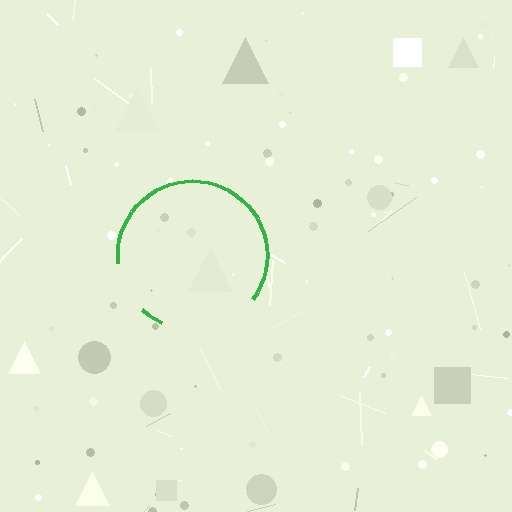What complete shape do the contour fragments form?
The contour fragments form a circle.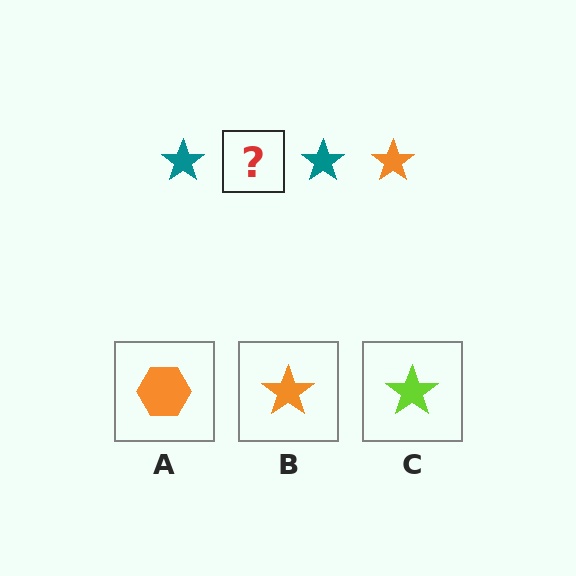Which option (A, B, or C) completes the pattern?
B.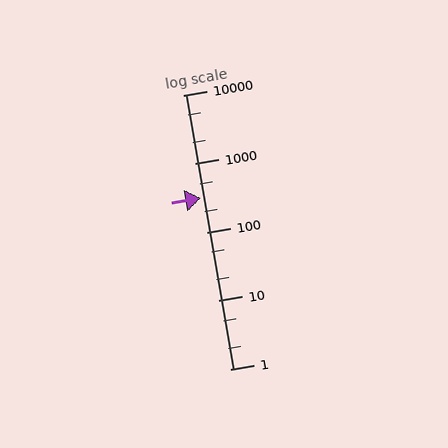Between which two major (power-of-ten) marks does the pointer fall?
The pointer is between 100 and 1000.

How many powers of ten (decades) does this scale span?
The scale spans 4 decades, from 1 to 10000.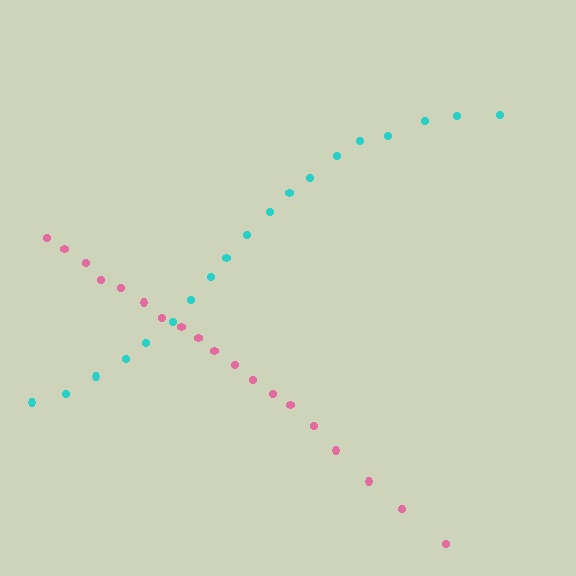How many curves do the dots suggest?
There are 2 distinct paths.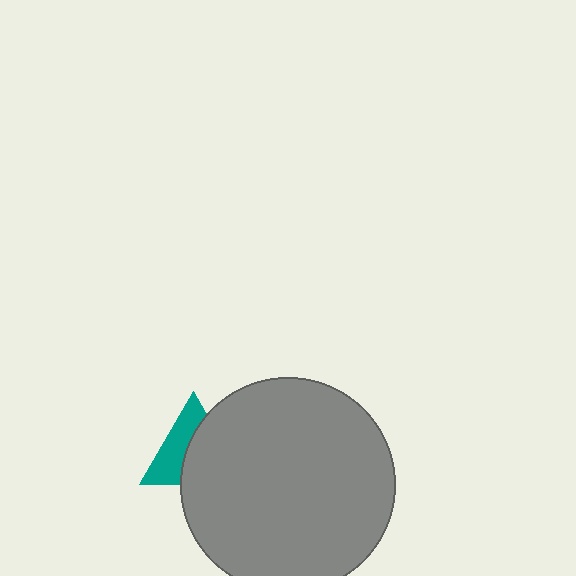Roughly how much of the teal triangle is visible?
About half of it is visible (roughly 46%).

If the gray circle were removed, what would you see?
You would see the complete teal triangle.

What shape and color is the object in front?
The object in front is a gray circle.